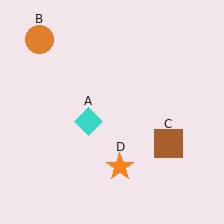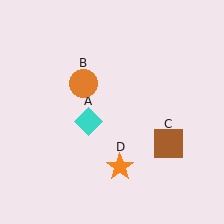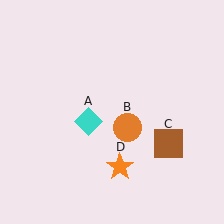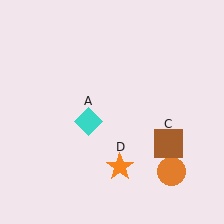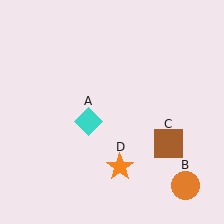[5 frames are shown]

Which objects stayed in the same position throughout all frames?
Cyan diamond (object A) and brown square (object C) and orange star (object D) remained stationary.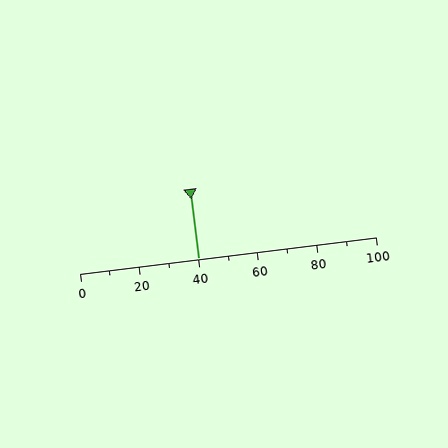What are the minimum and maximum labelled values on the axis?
The axis runs from 0 to 100.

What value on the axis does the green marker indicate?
The marker indicates approximately 40.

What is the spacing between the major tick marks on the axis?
The major ticks are spaced 20 apart.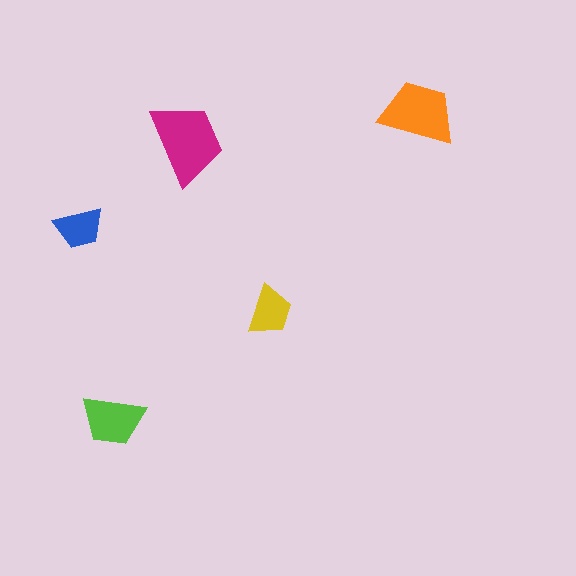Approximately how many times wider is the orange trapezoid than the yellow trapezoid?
About 1.5 times wider.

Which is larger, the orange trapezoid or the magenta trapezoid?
The magenta one.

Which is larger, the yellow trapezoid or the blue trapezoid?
The yellow one.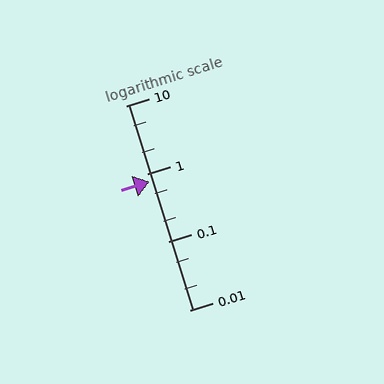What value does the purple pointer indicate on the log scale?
The pointer indicates approximately 0.77.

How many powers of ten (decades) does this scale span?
The scale spans 3 decades, from 0.01 to 10.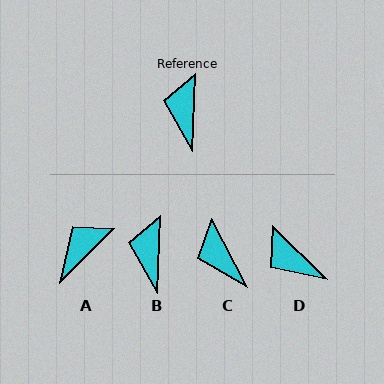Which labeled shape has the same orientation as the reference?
B.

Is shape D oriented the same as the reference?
No, it is off by about 48 degrees.